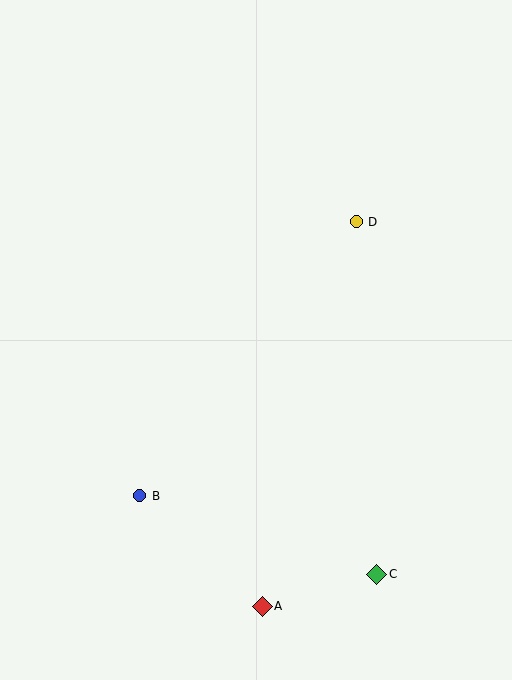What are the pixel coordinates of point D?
Point D is at (356, 222).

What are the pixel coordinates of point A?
Point A is at (262, 606).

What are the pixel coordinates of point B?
Point B is at (140, 496).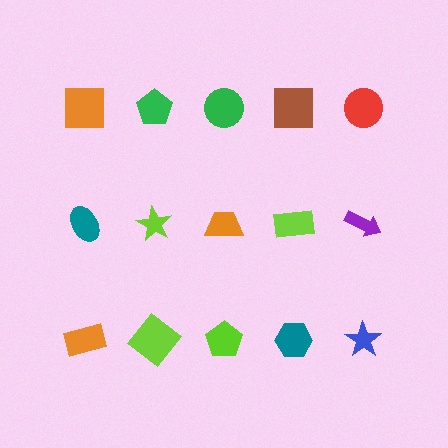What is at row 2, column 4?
A lime rectangle.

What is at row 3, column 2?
A lime diamond.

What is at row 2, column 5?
A purple arrow.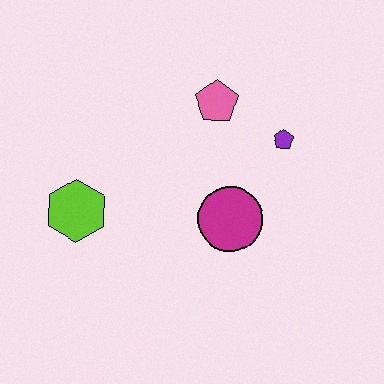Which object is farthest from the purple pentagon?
The lime hexagon is farthest from the purple pentagon.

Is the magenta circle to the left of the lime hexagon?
No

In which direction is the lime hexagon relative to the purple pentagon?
The lime hexagon is to the left of the purple pentagon.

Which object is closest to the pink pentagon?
The purple pentagon is closest to the pink pentagon.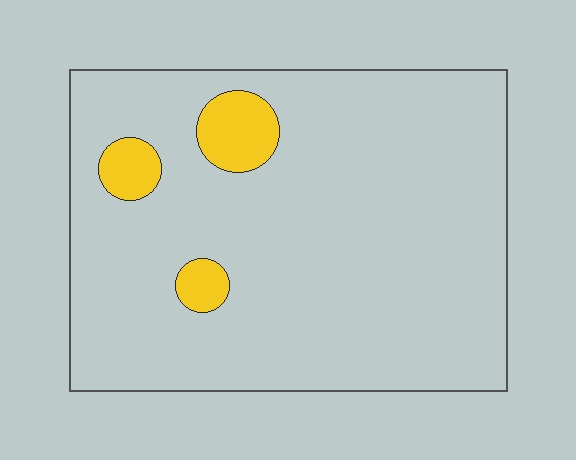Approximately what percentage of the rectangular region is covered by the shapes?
Approximately 10%.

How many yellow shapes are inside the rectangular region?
3.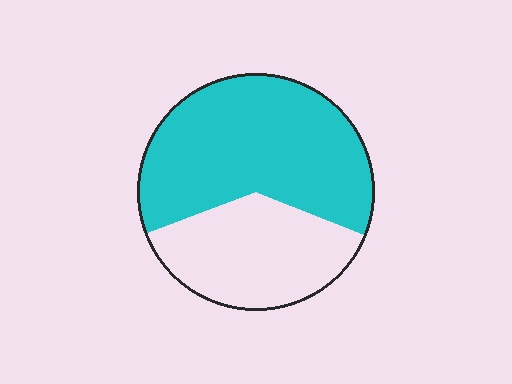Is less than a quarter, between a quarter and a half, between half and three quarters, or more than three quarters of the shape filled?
Between half and three quarters.